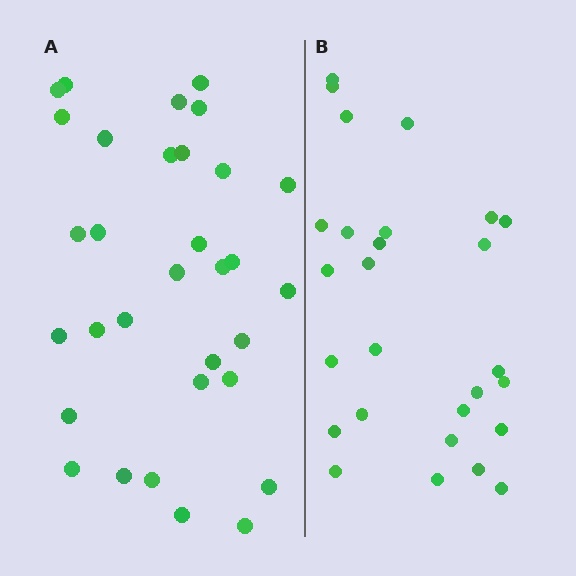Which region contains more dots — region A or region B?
Region A (the left region) has more dots.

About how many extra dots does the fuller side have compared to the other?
Region A has about 5 more dots than region B.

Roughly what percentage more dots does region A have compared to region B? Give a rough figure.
About 20% more.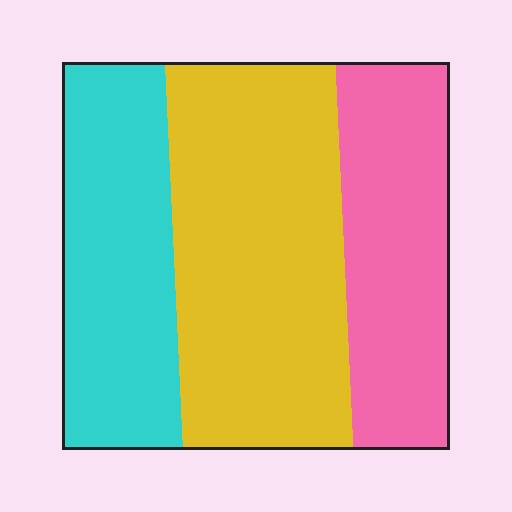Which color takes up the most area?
Yellow, at roughly 45%.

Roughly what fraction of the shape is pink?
Pink covers around 25% of the shape.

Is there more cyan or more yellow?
Yellow.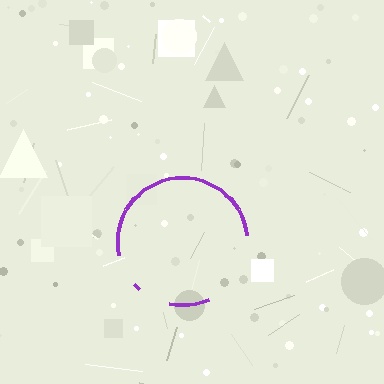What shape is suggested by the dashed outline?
The dashed outline suggests a circle.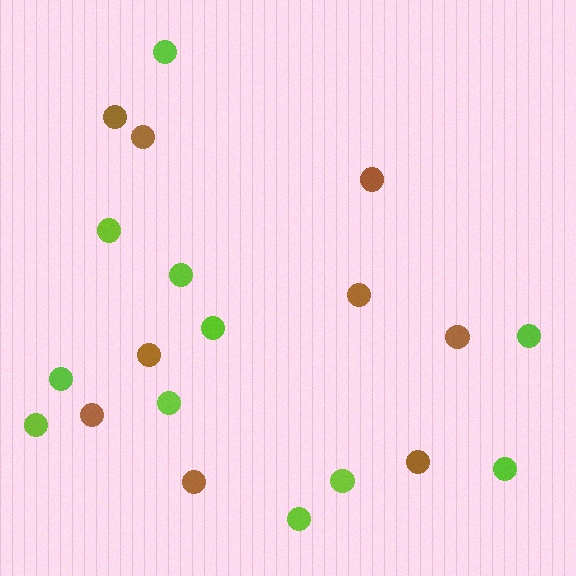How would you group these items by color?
There are 2 groups: one group of brown circles (9) and one group of lime circles (11).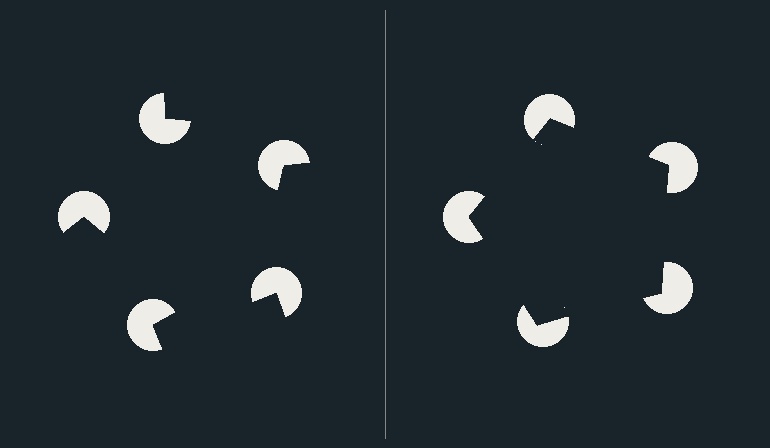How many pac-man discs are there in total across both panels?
10 — 5 on each side.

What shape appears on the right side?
An illusory pentagon.